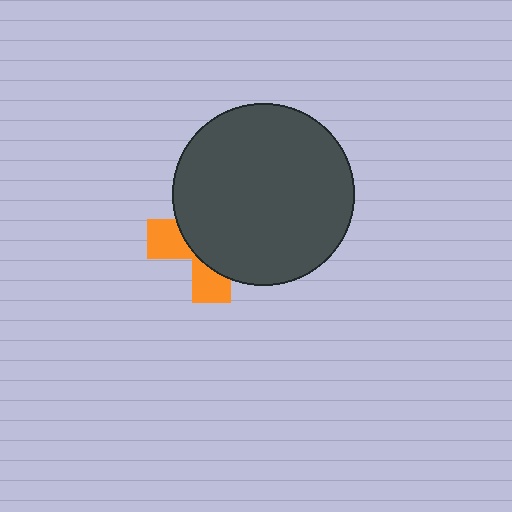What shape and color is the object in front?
The object in front is a dark gray circle.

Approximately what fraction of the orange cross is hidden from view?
Roughly 67% of the orange cross is hidden behind the dark gray circle.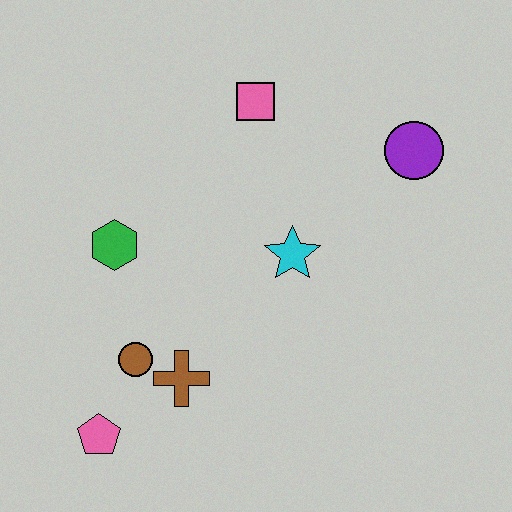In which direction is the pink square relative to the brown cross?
The pink square is above the brown cross.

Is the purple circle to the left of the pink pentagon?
No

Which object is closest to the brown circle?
The brown cross is closest to the brown circle.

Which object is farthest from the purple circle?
The pink pentagon is farthest from the purple circle.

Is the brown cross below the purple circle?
Yes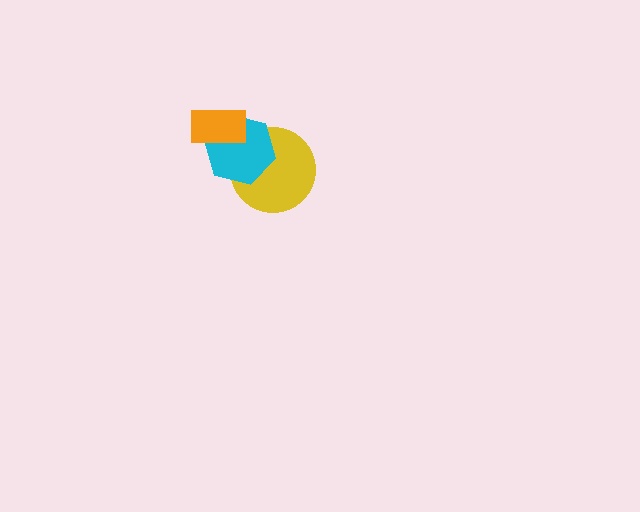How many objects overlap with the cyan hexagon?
2 objects overlap with the cyan hexagon.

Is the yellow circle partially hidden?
Yes, it is partially covered by another shape.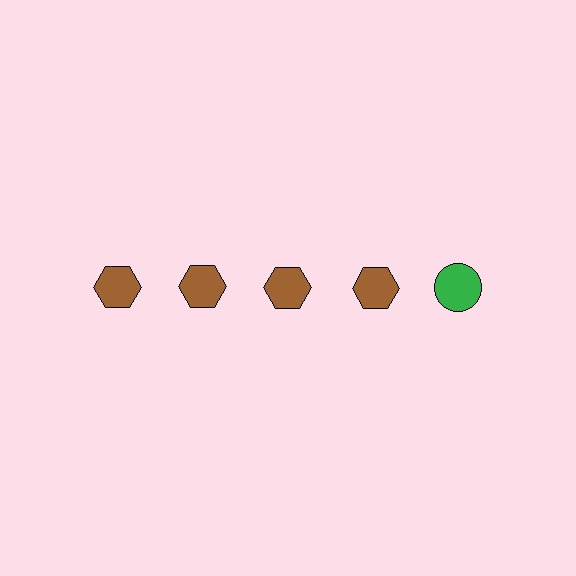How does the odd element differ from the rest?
It differs in both color (green instead of brown) and shape (circle instead of hexagon).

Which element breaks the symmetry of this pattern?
The green circle in the top row, rightmost column breaks the symmetry. All other shapes are brown hexagons.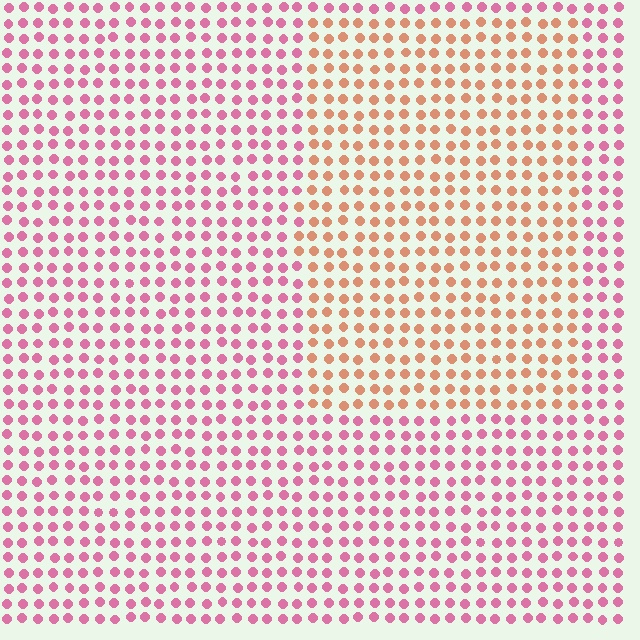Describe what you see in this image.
The image is filled with small pink elements in a uniform arrangement. A rectangle-shaped region is visible where the elements are tinted to a slightly different hue, forming a subtle color boundary.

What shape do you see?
I see a rectangle.